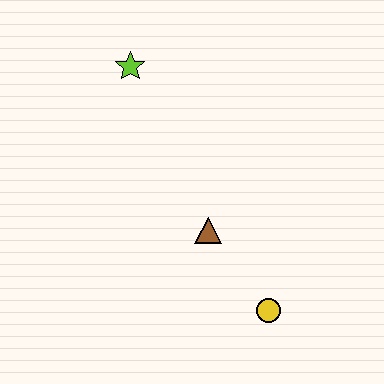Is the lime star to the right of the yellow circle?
No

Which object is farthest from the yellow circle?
The lime star is farthest from the yellow circle.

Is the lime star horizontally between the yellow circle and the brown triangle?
No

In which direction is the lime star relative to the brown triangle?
The lime star is above the brown triangle.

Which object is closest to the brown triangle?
The yellow circle is closest to the brown triangle.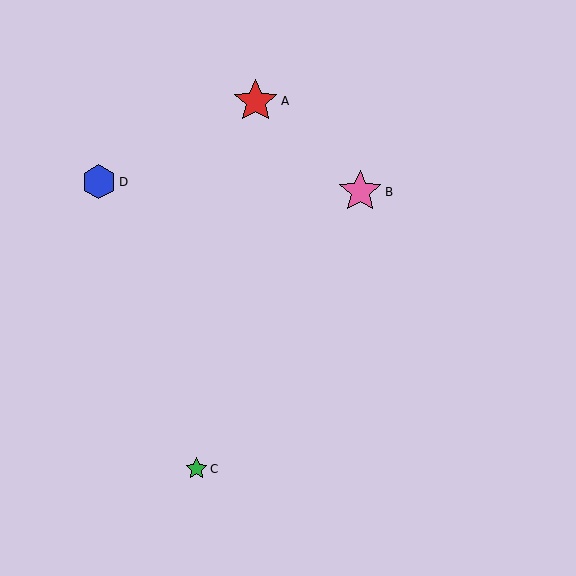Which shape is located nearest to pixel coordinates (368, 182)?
The pink star (labeled B) at (360, 192) is nearest to that location.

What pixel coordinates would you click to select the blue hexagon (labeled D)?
Click at (99, 182) to select the blue hexagon D.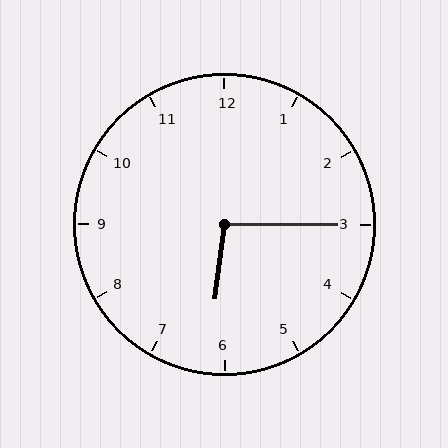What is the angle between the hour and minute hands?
Approximately 98 degrees.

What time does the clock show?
6:15.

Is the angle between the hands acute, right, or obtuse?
It is obtuse.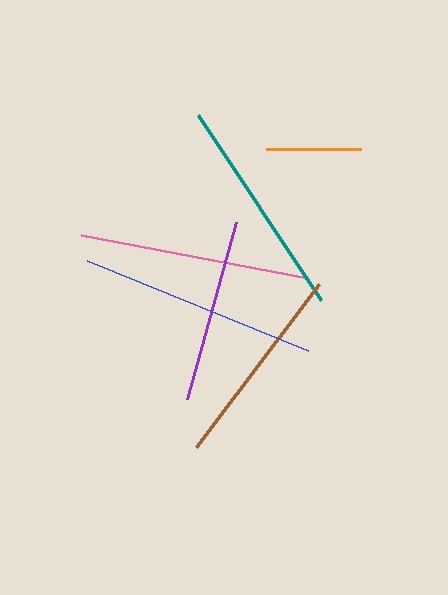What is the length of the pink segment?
The pink segment is approximately 231 pixels long.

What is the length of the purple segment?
The purple segment is approximately 184 pixels long.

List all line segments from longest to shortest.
From longest to shortest: blue, pink, teal, brown, purple, orange.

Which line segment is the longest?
The blue line is the longest at approximately 238 pixels.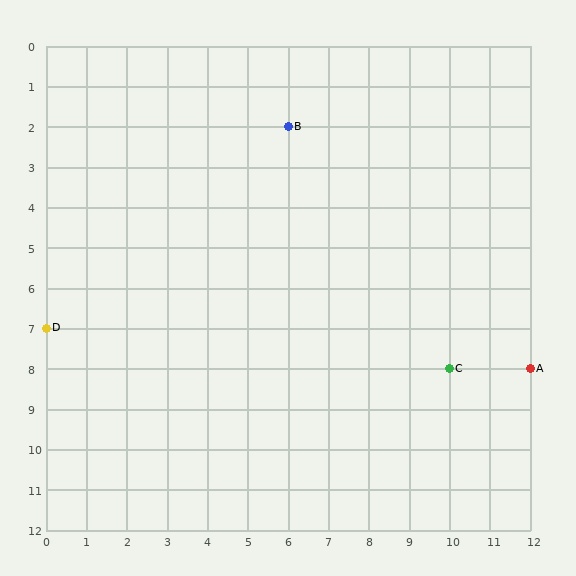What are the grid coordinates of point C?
Point C is at grid coordinates (10, 8).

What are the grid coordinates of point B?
Point B is at grid coordinates (6, 2).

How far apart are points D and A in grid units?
Points D and A are 12 columns and 1 row apart (about 12.0 grid units diagonally).